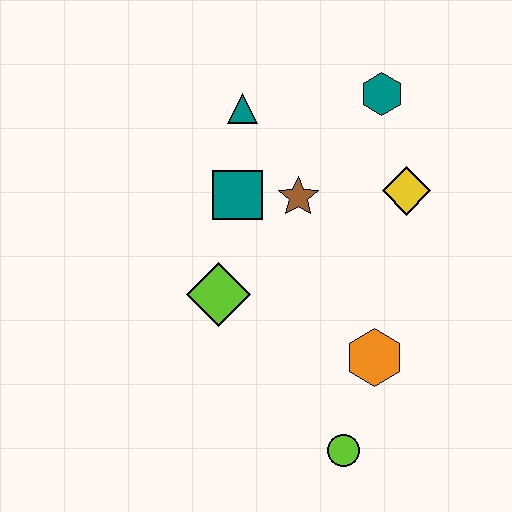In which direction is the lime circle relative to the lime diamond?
The lime circle is below the lime diamond.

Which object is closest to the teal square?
The brown star is closest to the teal square.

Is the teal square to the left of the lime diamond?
No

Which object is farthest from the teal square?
The lime circle is farthest from the teal square.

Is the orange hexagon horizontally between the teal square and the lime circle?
No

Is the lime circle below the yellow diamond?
Yes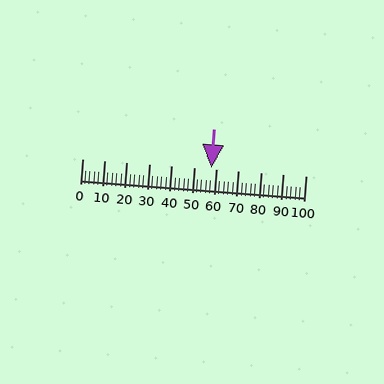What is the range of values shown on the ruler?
The ruler shows values from 0 to 100.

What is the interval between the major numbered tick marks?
The major tick marks are spaced 10 units apart.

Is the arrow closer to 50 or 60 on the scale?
The arrow is closer to 60.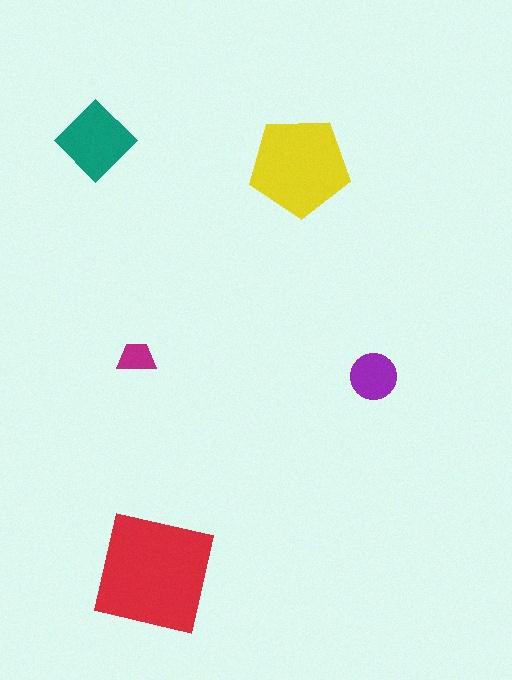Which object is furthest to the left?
The teal diamond is leftmost.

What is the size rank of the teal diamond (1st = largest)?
3rd.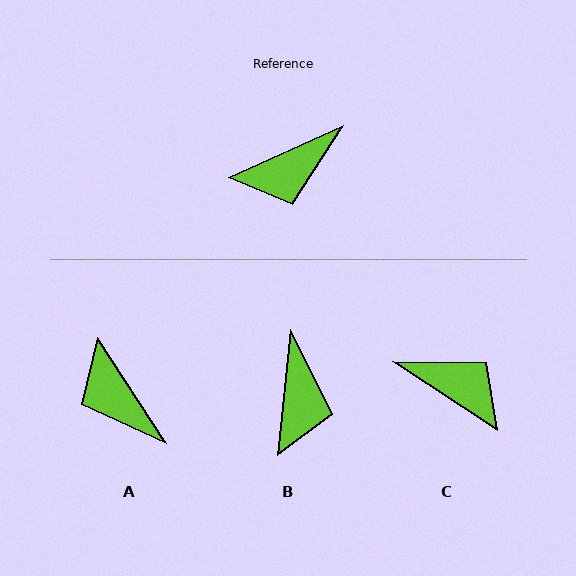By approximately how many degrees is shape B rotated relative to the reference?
Approximately 59 degrees counter-clockwise.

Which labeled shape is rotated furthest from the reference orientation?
C, about 122 degrees away.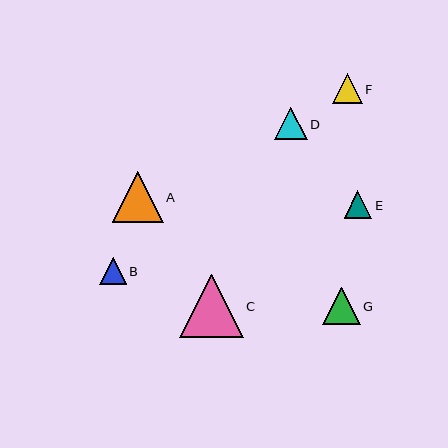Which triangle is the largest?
Triangle C is the largest with a size of approximately 64 pixels.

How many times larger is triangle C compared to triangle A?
Triangle C is approximately 1.3 times the size of triangle A.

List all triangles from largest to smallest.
From largest to smallest: C, A, G, D, F, E, B.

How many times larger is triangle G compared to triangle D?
Triangle G is approximately 1.2 times the size of triangle D.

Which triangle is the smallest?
Triangle B is the smallest with a size of approximately 27 pixels.